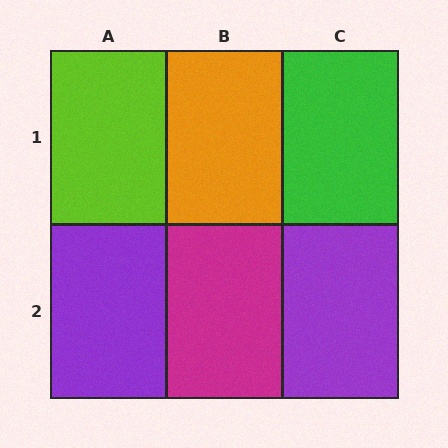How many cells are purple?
2 cells are purple.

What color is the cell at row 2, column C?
Purple.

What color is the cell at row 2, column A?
Purple.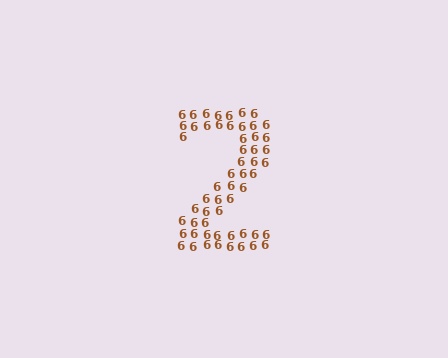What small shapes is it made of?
It is made of small digit 6's.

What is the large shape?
The large shape is the digit 2.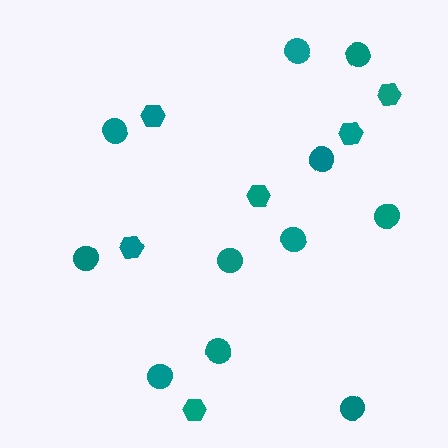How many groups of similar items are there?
There are 2 groups: one group of hexagons (6) and one group of circles (11).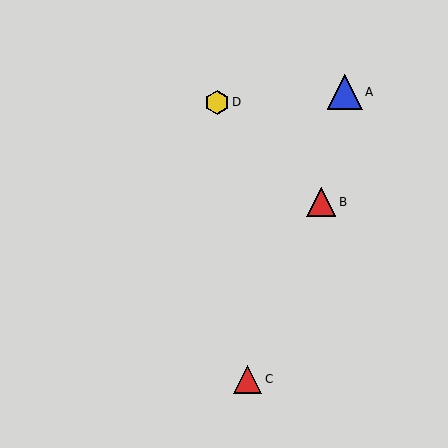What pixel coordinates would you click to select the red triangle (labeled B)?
Click at (321, 202) to select the red triangle B.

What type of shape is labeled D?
Shape D is a yellow hexagon.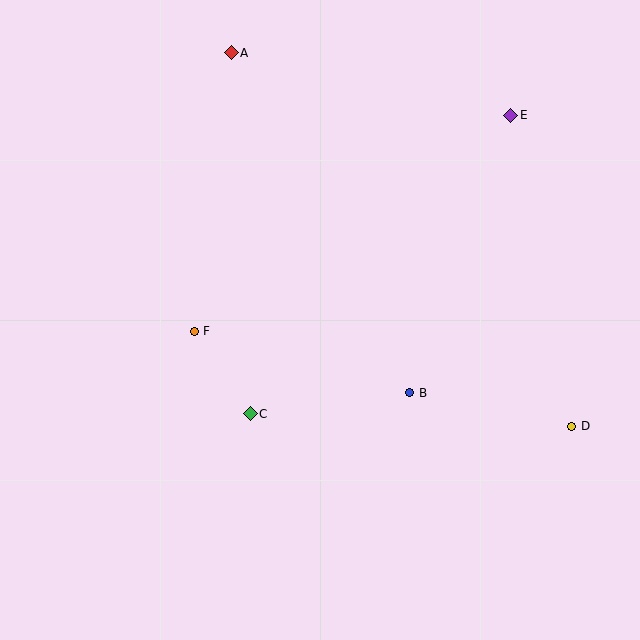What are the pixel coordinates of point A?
Point A is at (231, 53).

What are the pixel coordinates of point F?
Point F is at (194, 331).